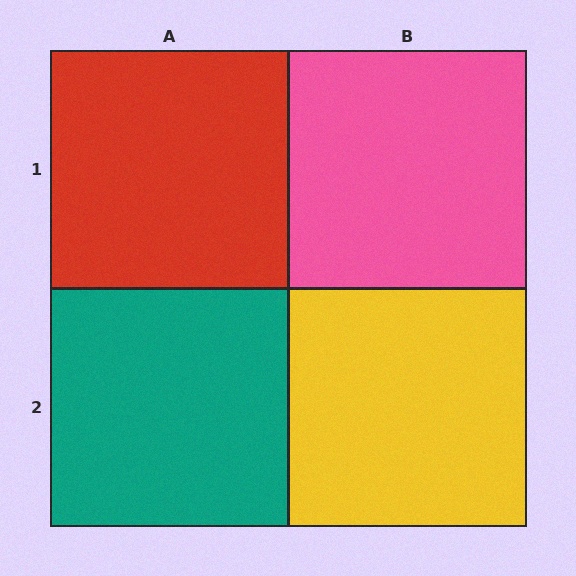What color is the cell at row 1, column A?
Red.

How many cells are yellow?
1 cell is yellow.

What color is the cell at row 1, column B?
Pink.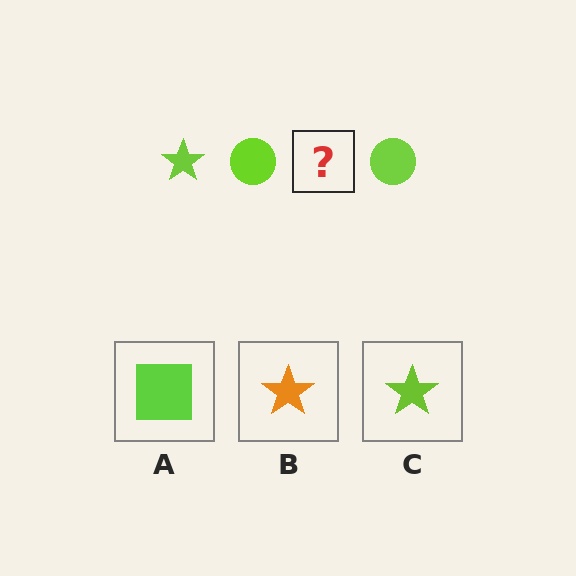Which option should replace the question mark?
Option C.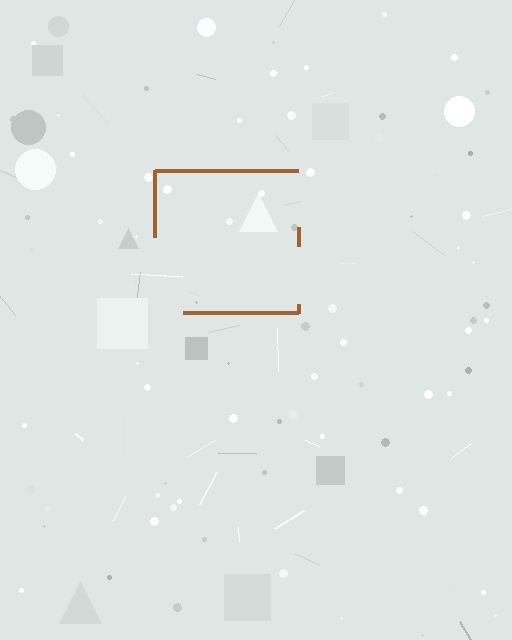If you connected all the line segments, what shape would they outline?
They would outline a square.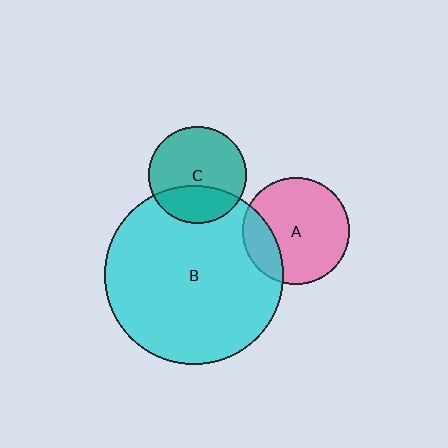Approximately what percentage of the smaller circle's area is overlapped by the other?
Approximately 20%.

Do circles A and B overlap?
Yes.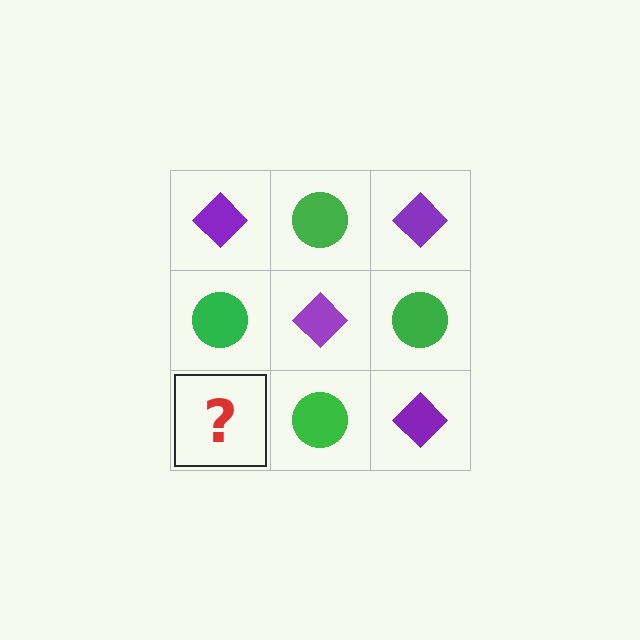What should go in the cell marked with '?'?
The missing cell should contain a purple diamond.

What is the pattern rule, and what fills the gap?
The rule is that it alternates purple diamond and green circle in a checkerboard pattern. The gap should be filled with a purple diamond.